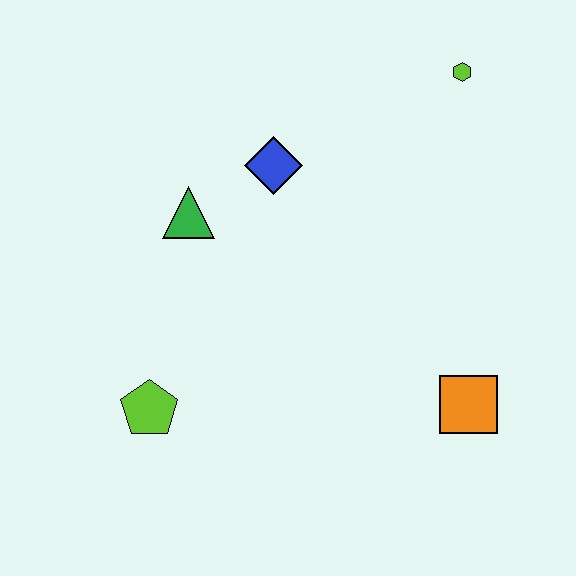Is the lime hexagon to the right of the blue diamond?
Yes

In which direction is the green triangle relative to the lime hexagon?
The green triangle is to the left of the lime hexagon.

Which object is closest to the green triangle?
The blue diamond is closest to the green triangle.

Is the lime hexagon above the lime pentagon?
Yes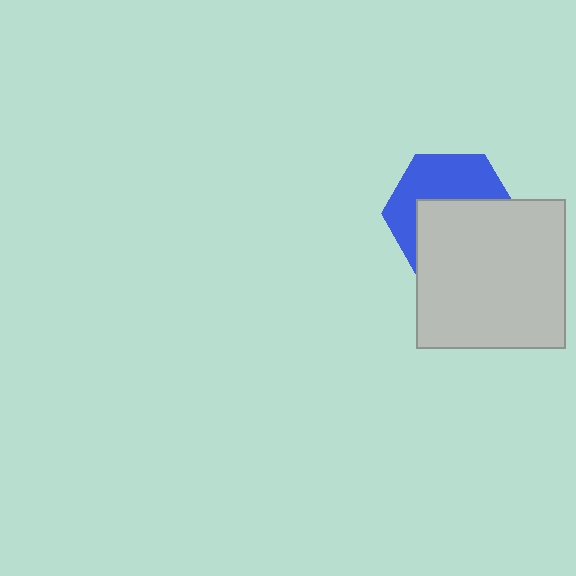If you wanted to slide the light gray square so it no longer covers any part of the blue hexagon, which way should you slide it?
Slide it down — that is the most direct way to separate the two shapes.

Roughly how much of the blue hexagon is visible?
About half of it is visible (roughly 47%).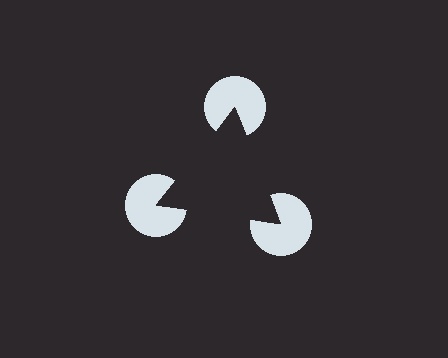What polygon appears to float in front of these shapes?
An illusory triangle — its edges are inferred from the aligned wedge cuts in the pac-man discs, not physically drawn.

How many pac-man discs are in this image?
There are 3 — one at each vertex of the illusory triangle.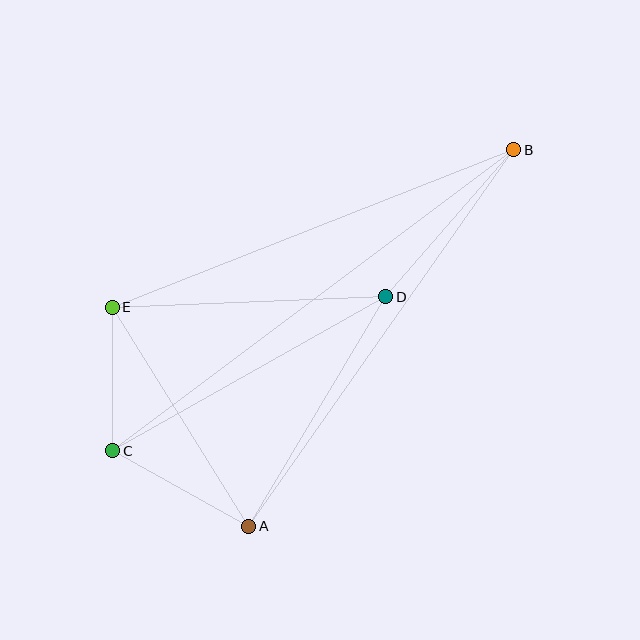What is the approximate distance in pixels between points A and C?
The distance between A and C is approximately 155 pixels.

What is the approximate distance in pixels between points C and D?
The distance between C and D is approximately 313 pixels.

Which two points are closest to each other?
Points C and E are closest to each other.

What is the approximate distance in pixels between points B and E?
The distance between B and E is approximately 431 pixels.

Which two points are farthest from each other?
Points B and C are farthest from each other.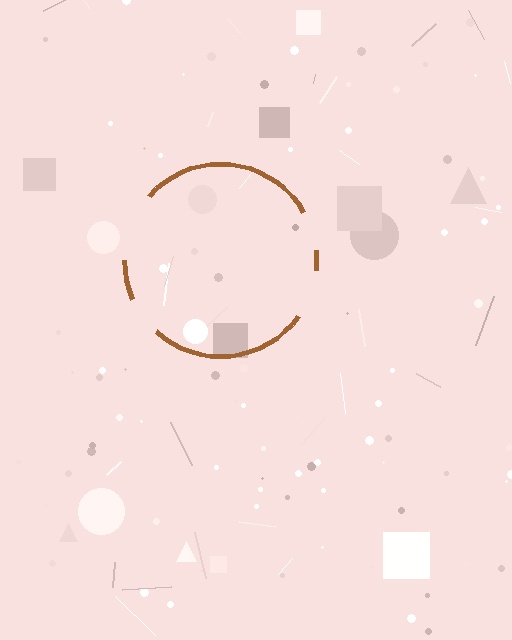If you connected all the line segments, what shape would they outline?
They would outline a circle.